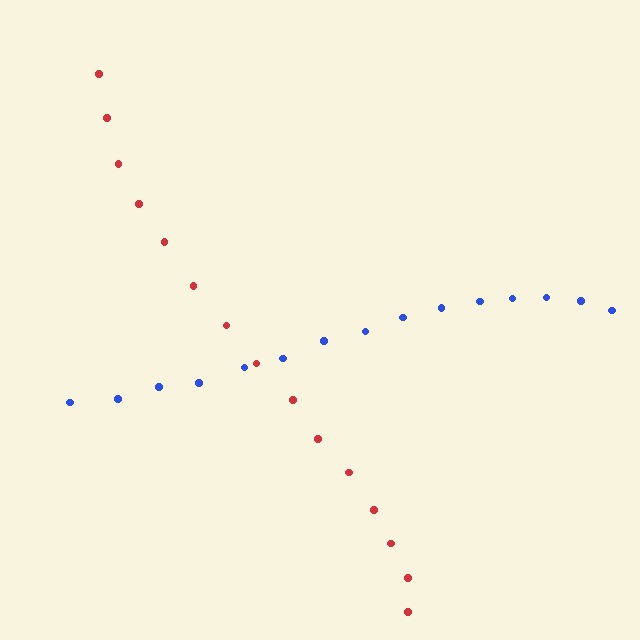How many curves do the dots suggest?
There are 2 distinct paths.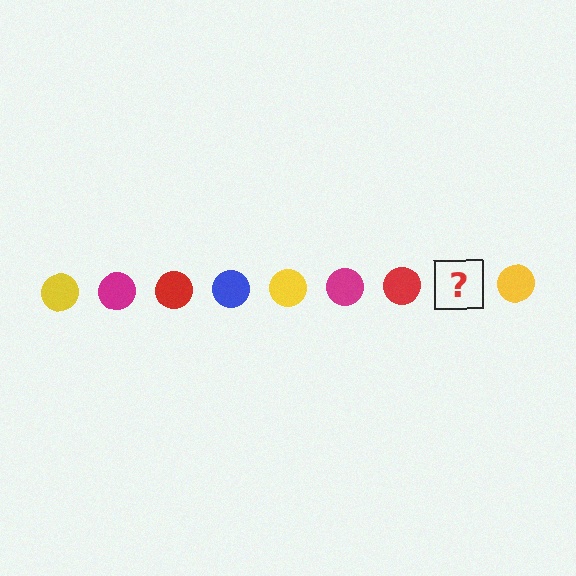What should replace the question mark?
The question mark should be replaced with a blue circle.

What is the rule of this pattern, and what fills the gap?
The rule is that the pattern cycles through yellow, magenta, red, blue circles. The gap should be filled with a blue circle.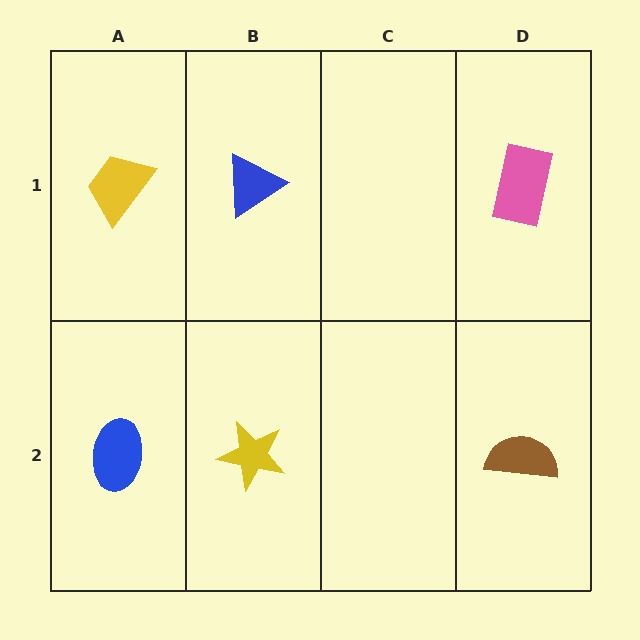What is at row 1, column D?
A pink rectangle.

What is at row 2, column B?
A yellow star.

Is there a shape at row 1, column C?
No, that cell is empty.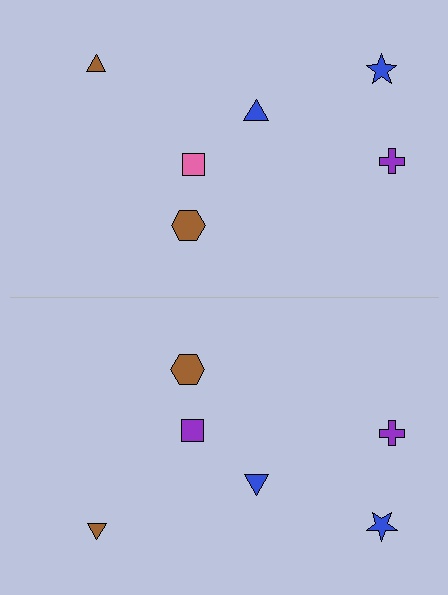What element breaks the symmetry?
The purple square on the bottom side breaks the symmetry — its mirror counterpart is pink.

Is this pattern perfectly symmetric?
No, the pattern is not perfectly symmetric. The purple square on the bottom side breaks the symmetry — its mirror counterpart is pink.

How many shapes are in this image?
There are 12 shapes in this image.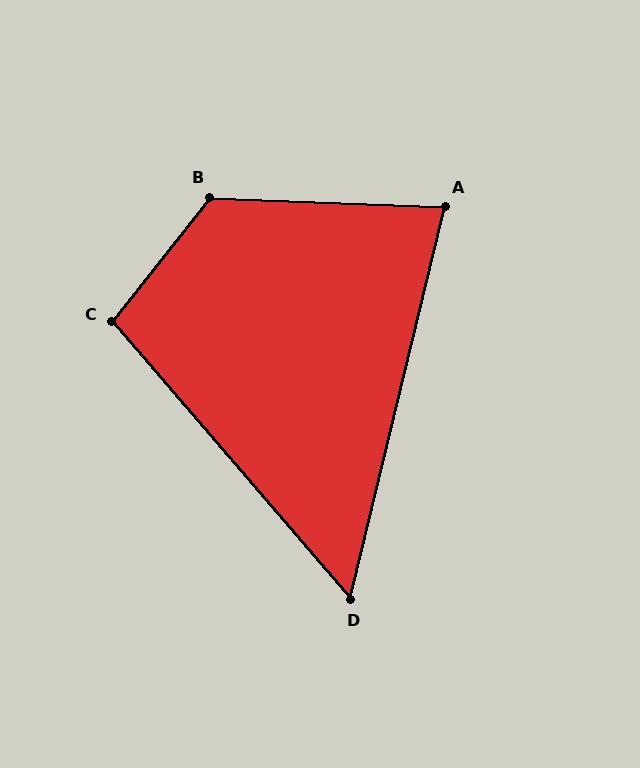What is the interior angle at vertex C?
Approximately 101 degrees (obtuse).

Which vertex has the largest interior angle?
B, at approximately 126 degrees.